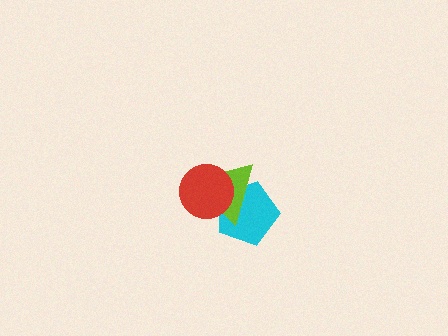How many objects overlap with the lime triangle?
2 objects overlap with the lime triangle.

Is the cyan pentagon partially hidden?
Yes, it is partially covered by another shape.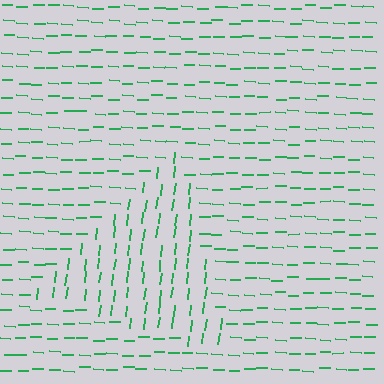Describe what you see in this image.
The image is filled with small green line segments. A triangle region in the image has lines oriented differently from the surrounding lines, creating a visible texture boundary.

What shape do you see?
I see a triangle.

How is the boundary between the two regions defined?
The boundary is defined purely by a change in line orientation (approximately 85 degrees difference). All lines are the same color and thickness.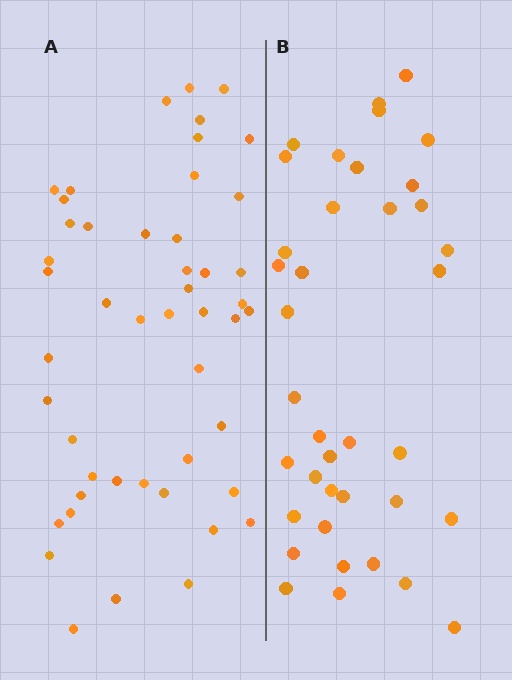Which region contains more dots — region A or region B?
Region A (the left region) has more dots.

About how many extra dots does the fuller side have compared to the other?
Region A has roughly 10 or so more dots than region B.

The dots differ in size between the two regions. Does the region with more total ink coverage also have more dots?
No. Region B has more total ink coverage because its dots are larger, but region A actually contains more individual dots. Total area can be misleading — the number of items is what matters here.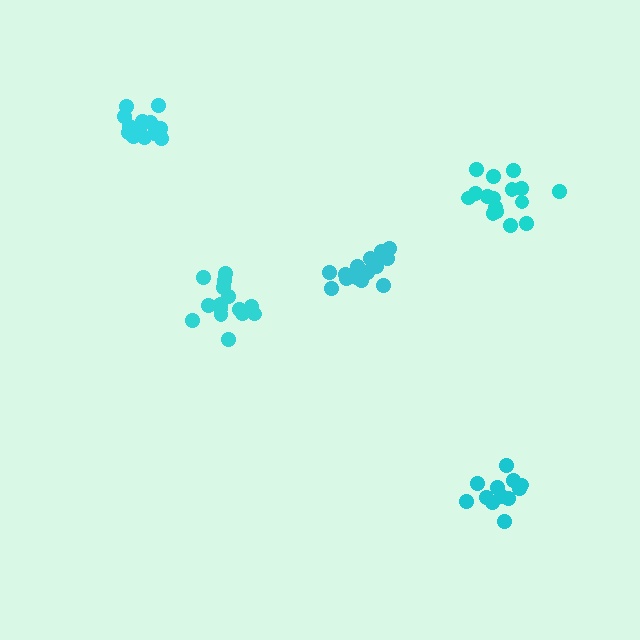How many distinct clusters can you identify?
There are 5 distinct clusters.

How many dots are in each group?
Group 1: 13 dots, Group 2: 15 dots, Group 3: 12 dots, Group 4: 16 dots, Group 5: 16 dots (72 total).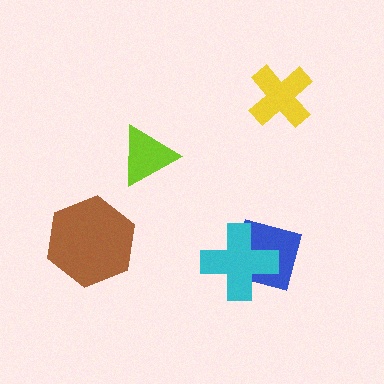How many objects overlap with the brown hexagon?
0 objects overlap with the brown hexagon.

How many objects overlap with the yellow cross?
0 objects overlap with the yellow cross.